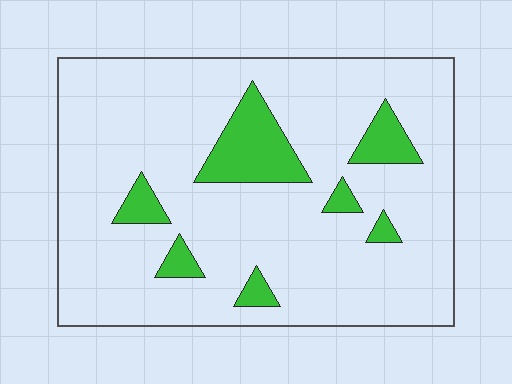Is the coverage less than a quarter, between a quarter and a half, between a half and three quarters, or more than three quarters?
Less than a quarter.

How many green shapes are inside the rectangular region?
7.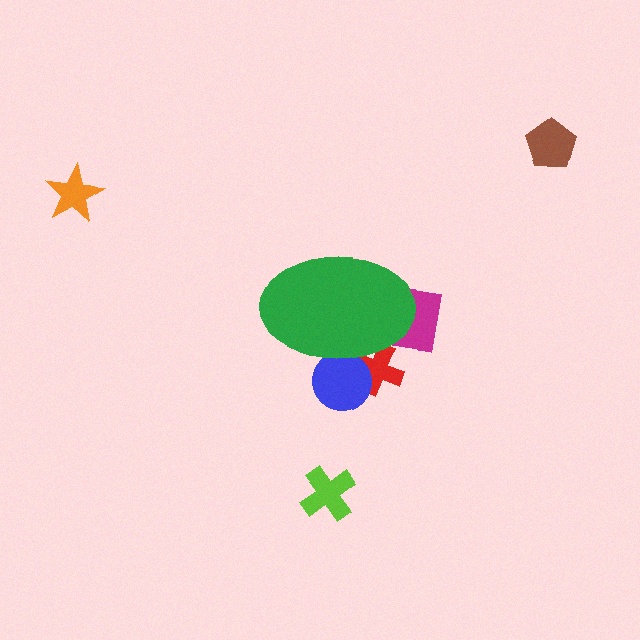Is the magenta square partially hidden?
Yes, the magenta square is partially hidden behind the green ellipse.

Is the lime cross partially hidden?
No, the lime cross is fully visible.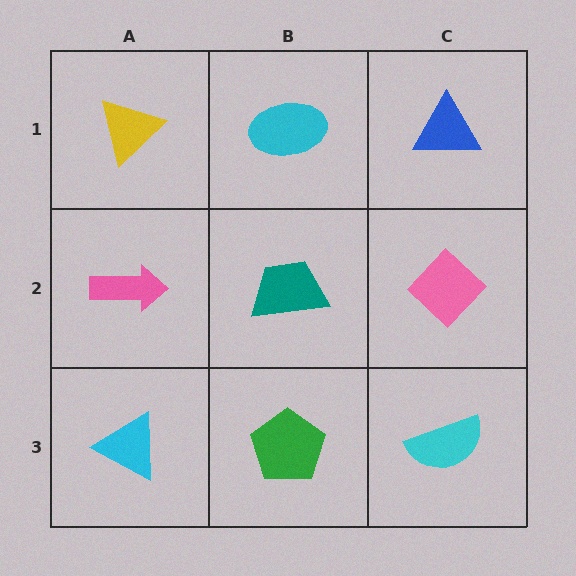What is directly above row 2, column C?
A blue triangle.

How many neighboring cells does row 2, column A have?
3.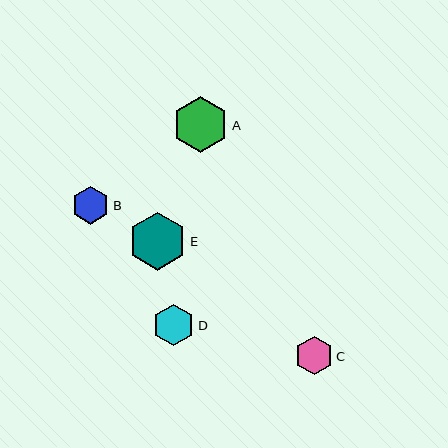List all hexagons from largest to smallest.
From largest to smallest: E, A, D, C, B.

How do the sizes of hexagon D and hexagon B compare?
Hexagon D and hexagon B are approximately the same size.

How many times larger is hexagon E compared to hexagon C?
Hexagon E is approximately 1.5 times the size of hexagon C.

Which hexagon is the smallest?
Hexagon B is the smallest with a size of approximately 38 pixels.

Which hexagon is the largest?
Hexagon E is the largest with a size of approximately 58 pixels.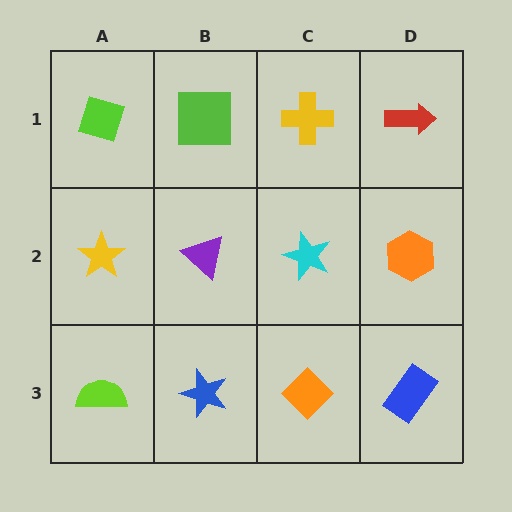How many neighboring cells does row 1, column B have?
3.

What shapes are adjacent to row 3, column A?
A yellow star (row 2, column A), a blue star (row 3, column B).